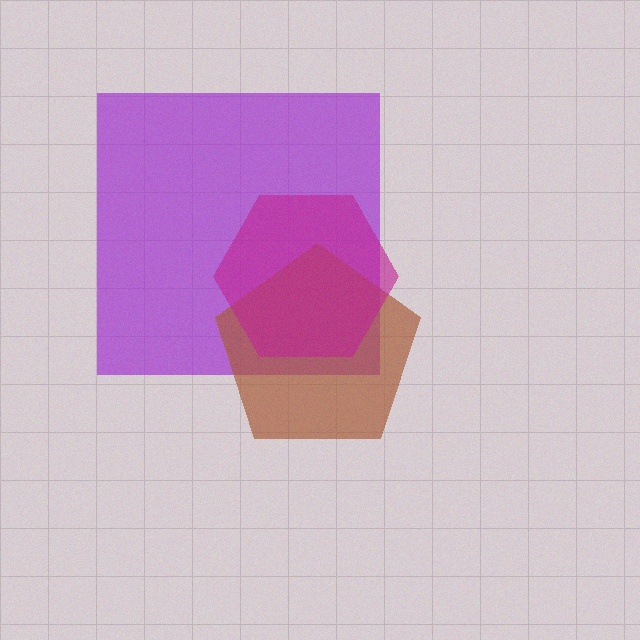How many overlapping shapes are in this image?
There are 3 overlapping shapes in the image.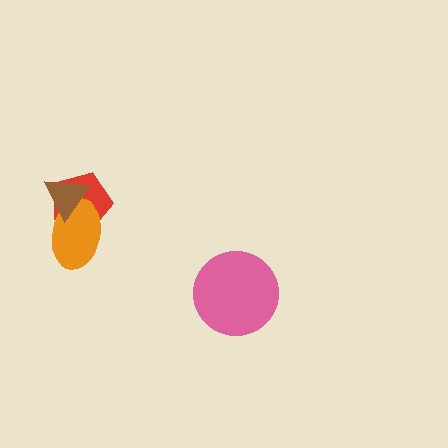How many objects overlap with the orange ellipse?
2 objects overlap with the orange ellipse.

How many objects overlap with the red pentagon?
2 objects overlap with the red pentagon.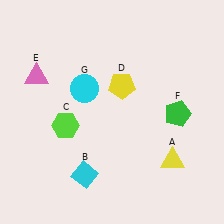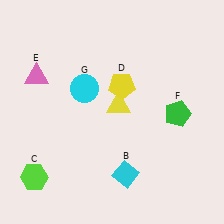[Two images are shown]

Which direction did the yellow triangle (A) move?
The yellow triangle (A) moved up.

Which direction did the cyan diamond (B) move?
The cyan diamond (B) moved right.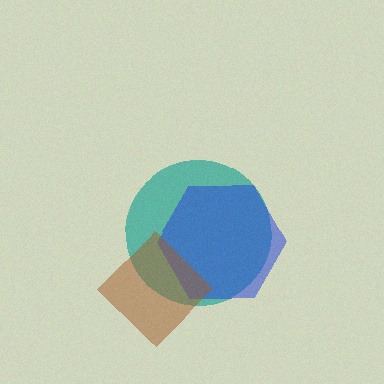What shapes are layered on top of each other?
The layered shapes are: a teal circle, a blue hexagon, a brown diamond.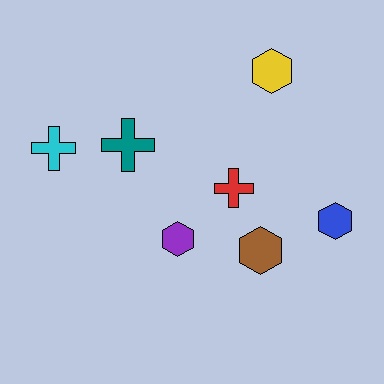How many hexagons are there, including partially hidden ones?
There are 4 hexagons.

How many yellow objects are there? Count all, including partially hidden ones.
There is 1 yellow object.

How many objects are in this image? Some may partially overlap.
There are 7 objects.